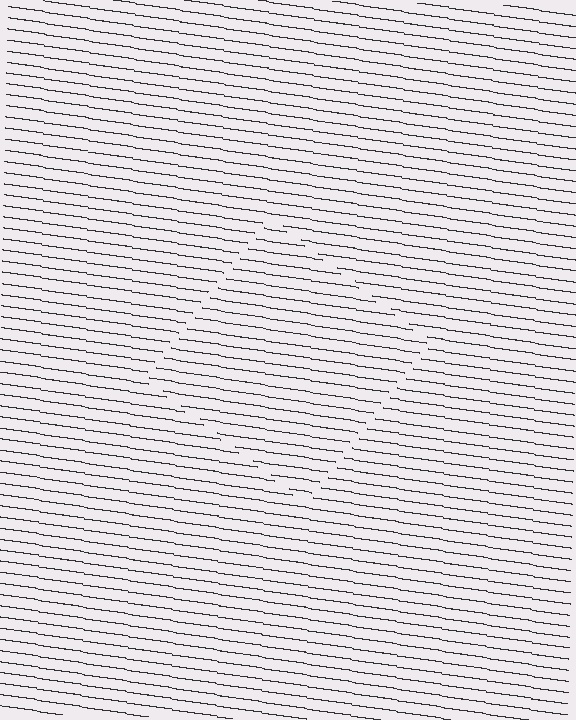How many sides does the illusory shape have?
4 sides — the line-ends trace a square.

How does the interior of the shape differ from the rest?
The interior of the shape contains the same grating, shifted by half a period — the contour is defined by the phase discontinuity where line-ends from the inner and outer gratings abut.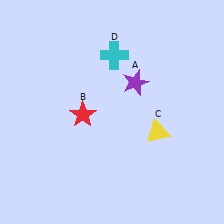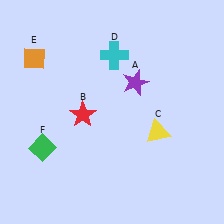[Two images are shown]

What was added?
An orange diamond (E), a green diamond (F) were added in Image 2.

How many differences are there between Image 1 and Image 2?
There are 2 differences between the two images.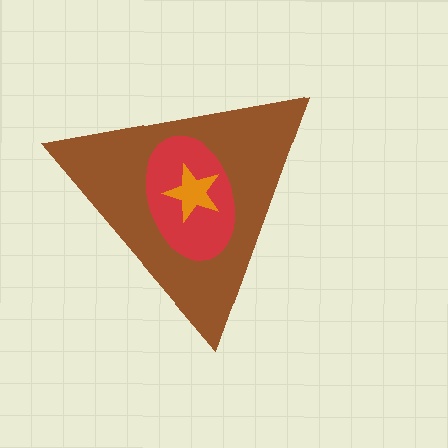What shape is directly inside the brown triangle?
The red ellipse.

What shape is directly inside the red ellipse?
The orange star.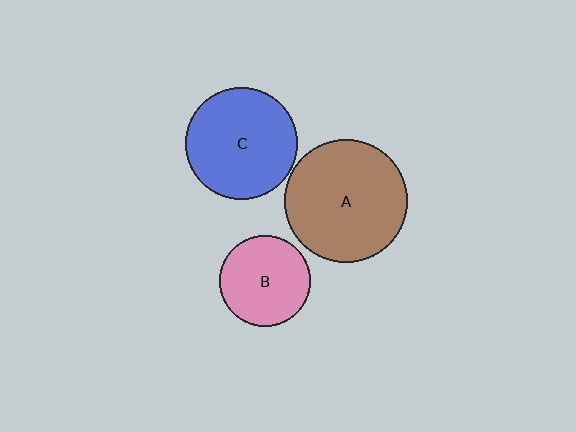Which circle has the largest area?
Circle A (brown).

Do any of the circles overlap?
No, none of the circles overlap.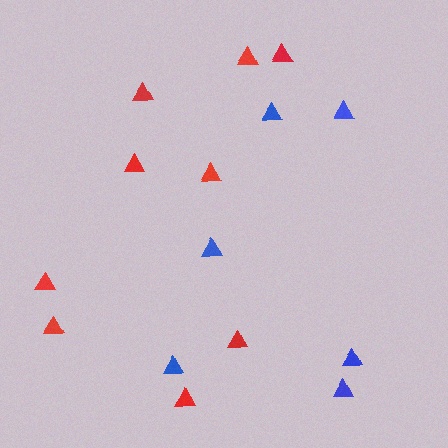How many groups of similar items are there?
There are 2 groups: one group of red triangles (9) and one group of blue triangles (6).